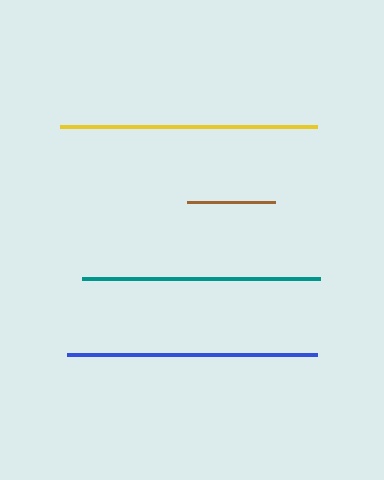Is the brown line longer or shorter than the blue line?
The blue line is longer than the brown line.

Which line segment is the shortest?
The brown line is the shortest at approximately 89 pixels.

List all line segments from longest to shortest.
From longest to shortest: yellow, blue, teal, brown.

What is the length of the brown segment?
The brown segment is approximately 89 pixels long.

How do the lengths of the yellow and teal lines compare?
The yellow and teal lines are approximately the same length.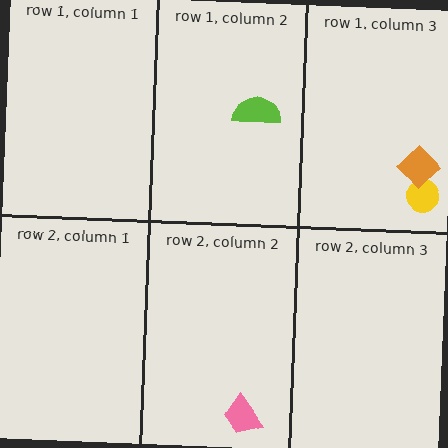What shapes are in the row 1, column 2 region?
The lime semicircle.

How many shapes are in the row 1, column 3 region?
2.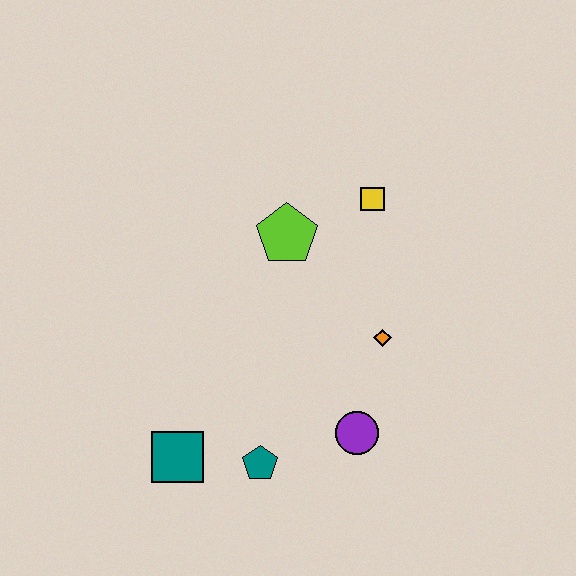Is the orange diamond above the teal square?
Yes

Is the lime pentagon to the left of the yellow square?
Yes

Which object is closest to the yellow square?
The lime pentagon is closest to the yellow square.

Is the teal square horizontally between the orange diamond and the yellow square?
No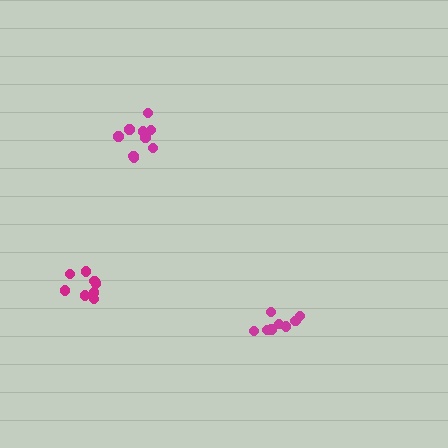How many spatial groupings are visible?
There are 3 spatial groupings.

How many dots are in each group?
Group 1: 9 dots, Group 2: 8 dots, Group 3: 8 dots (25 total).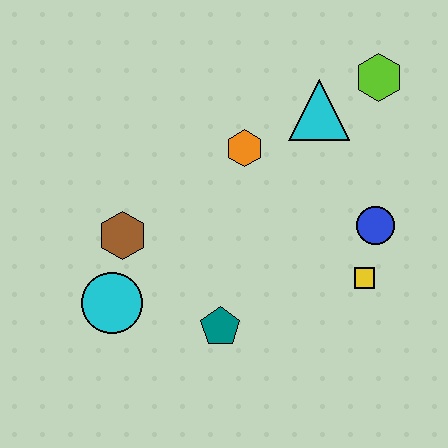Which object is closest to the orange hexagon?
The cyan triangle is closest to the orange hexagon.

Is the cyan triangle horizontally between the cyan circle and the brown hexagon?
No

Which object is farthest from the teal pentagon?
The lime hexagon is farthest from the teal pentagon.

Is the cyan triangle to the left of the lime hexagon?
Yes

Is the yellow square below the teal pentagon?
No